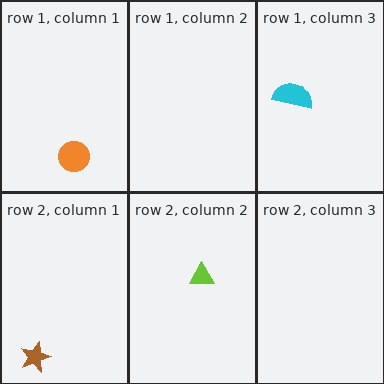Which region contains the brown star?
The row 2, column 1 region.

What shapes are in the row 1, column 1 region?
The orange circle.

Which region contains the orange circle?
The row 1, column 1 region.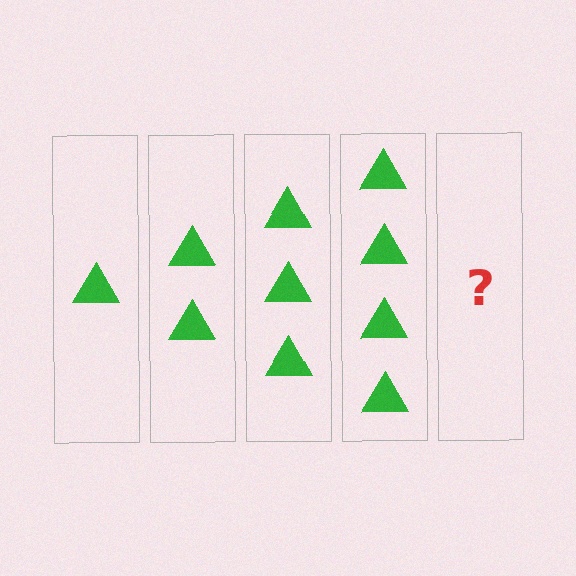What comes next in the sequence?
The next element should be 5 triangles.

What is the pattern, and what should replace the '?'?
The pattern is that each step adds one more triangle. The '?' should be 5 triangles.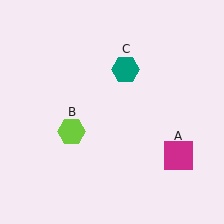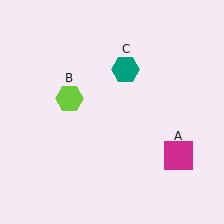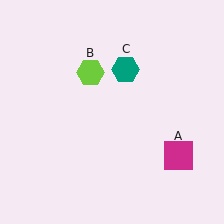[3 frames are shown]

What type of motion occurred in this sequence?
The lime hexagon (object B) rotated clockwise around the center of the scene.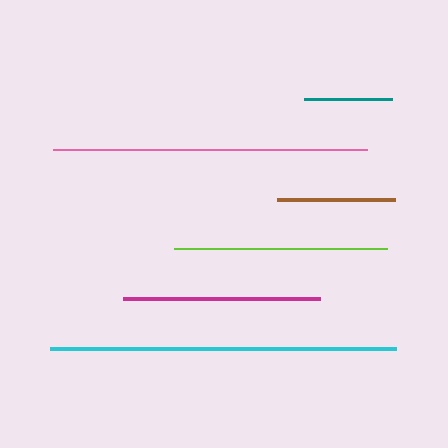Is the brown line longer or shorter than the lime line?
The lime line is longer than the brown line.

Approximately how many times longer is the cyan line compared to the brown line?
The cyan line is approximately 2.9 times the length of the brown line.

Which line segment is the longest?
The cyan line is the longest at approximately 346 pixels.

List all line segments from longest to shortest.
From longest to shortest: cyan, pink, lime, magenta, brown, teal.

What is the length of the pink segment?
The pink segment is approximately 315 pixels long.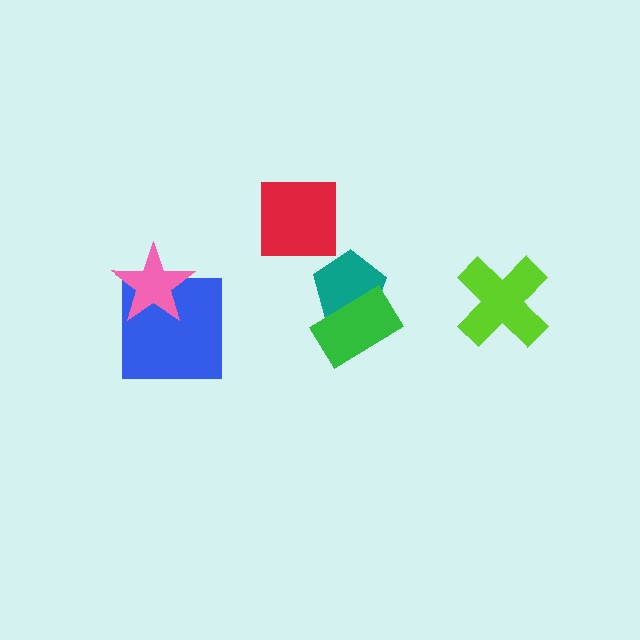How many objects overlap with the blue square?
1 object overlaps with the blue square.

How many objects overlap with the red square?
0 objects overlap with the red square.